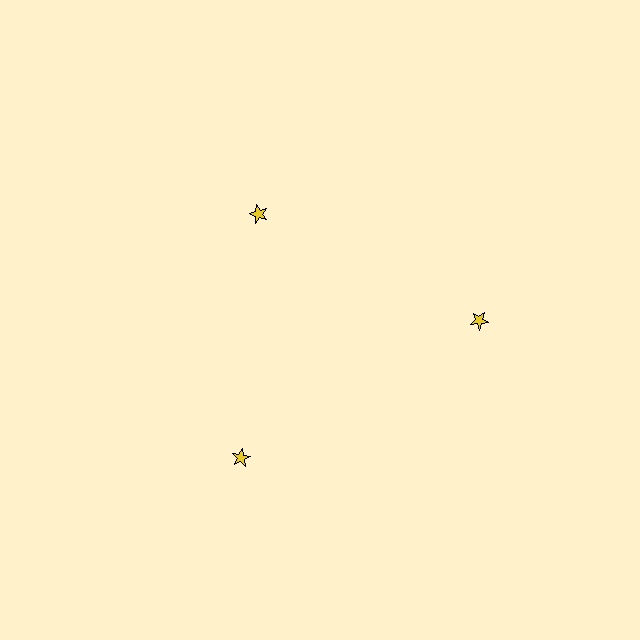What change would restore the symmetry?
The symmetry would be restored by moving it outward, back onto the ring so that all 3 stars sit at equal angles and equal distance from the center.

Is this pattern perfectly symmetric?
No. The 3 yellow stars are arranged in a ring, but one element near the 11 o'clock position is pulled inward toward the center, breaking the 3-fold rotational symmetry.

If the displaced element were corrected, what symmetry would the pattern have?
It would have 3-fold rotational symmetry — the pattern would map onto itself every 120 degrees.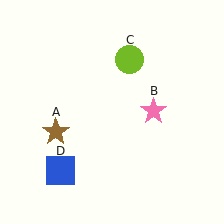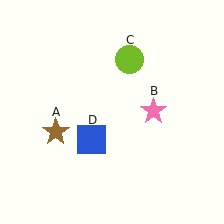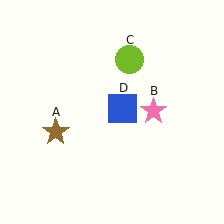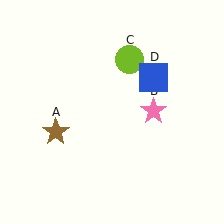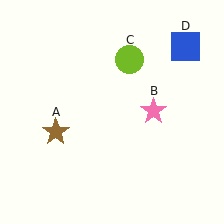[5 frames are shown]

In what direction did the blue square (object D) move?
The blue square (object D) moved up and to the right.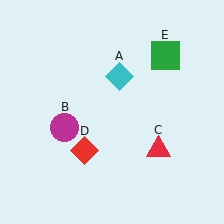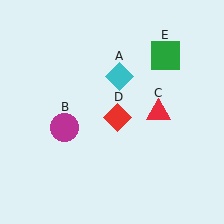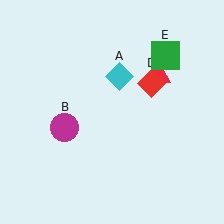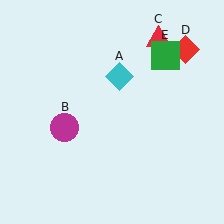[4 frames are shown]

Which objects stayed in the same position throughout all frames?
Cyan diamond (object A) and magenta circle (object B) and green square (object E) remained stationary.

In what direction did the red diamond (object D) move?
The red diamond (object D) moved up and to the right.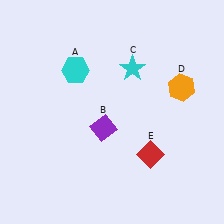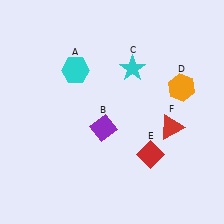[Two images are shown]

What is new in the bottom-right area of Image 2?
A red triangle (F) was added in the bottom-right area of Image 2.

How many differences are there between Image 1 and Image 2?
There is 1 difference between the two images.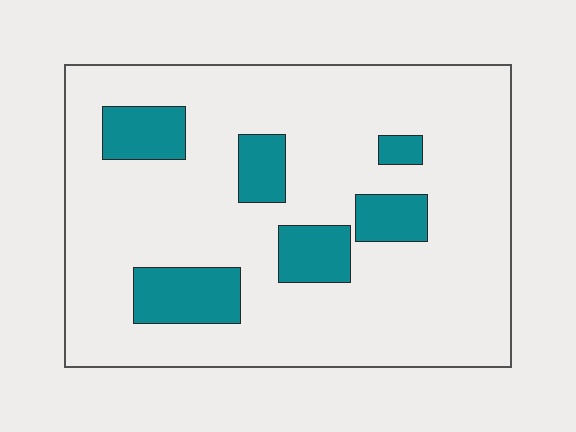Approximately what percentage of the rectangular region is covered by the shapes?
Approximately 15%.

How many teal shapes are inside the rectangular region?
6.